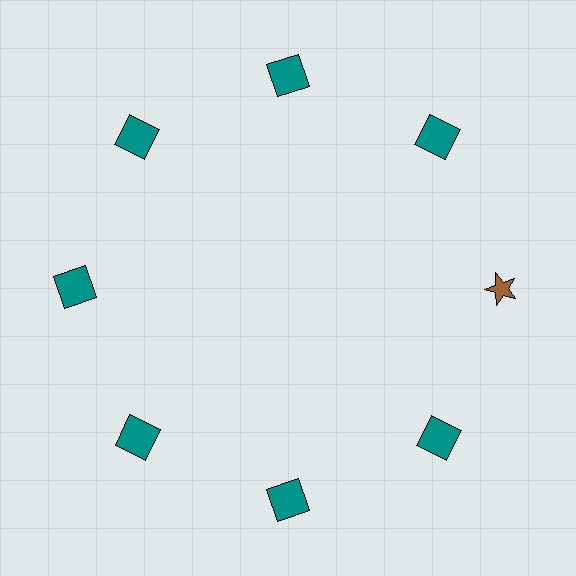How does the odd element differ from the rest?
It differs in both color (brown instead of teal) and shape (star instead of square).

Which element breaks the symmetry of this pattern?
The brown star at roughly the 3 o'clock position breaks the symmetry. All other shapes are teal squares.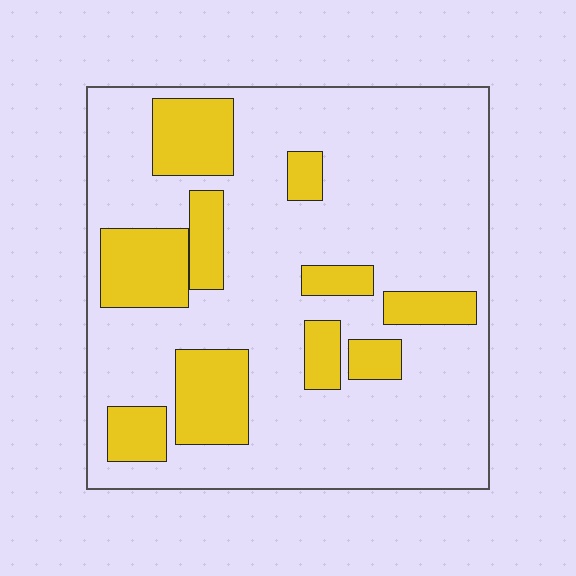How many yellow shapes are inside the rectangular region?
10.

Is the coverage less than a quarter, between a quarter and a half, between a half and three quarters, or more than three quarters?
Less than a quarter.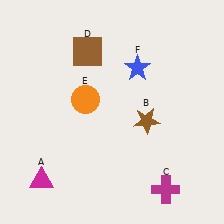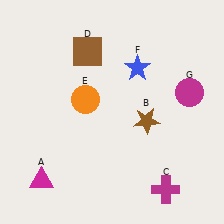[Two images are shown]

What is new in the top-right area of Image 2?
A magenta circle (G) was added in the top-right area of Image 2.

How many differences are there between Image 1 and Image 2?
There is 1 difference between the two images.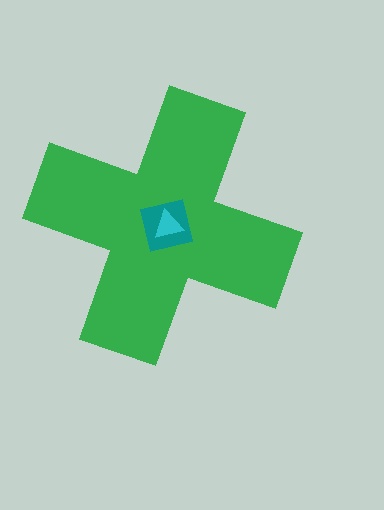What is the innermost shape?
The cyan triangle.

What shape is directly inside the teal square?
The cyan triangle.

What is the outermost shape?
The green cross.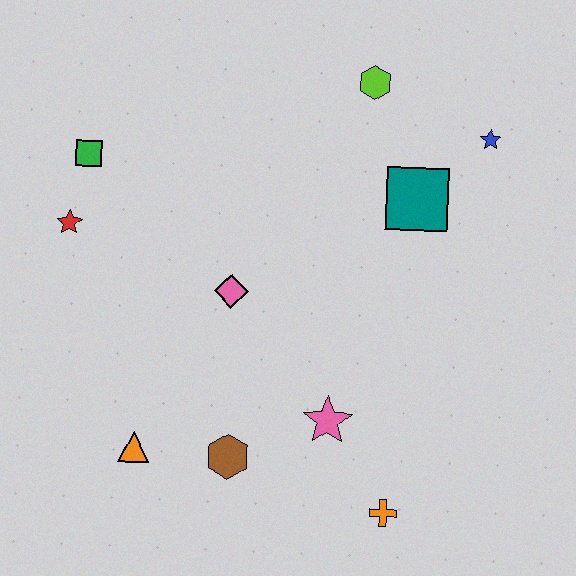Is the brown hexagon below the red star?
Yes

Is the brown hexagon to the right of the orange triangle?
Yes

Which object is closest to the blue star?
The teal square is closest to the blue star.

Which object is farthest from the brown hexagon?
The blue star is farthest from the brown hexagon.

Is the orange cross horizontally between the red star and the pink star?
No